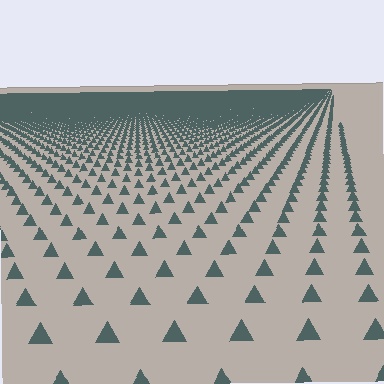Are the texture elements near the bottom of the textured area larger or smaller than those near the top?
Larger. Near the bottom, elements are closer to the viewer and appear at a bigger on-screen size.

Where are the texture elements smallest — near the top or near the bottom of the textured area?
Near the top.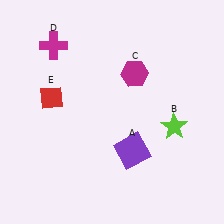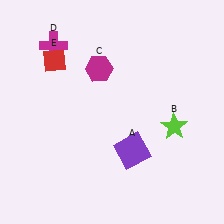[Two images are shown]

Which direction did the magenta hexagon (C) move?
The magenta hexagon (C) moved left.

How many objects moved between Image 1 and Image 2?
2 objects moved between the two images.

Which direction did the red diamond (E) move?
The red diamond (E) moved up.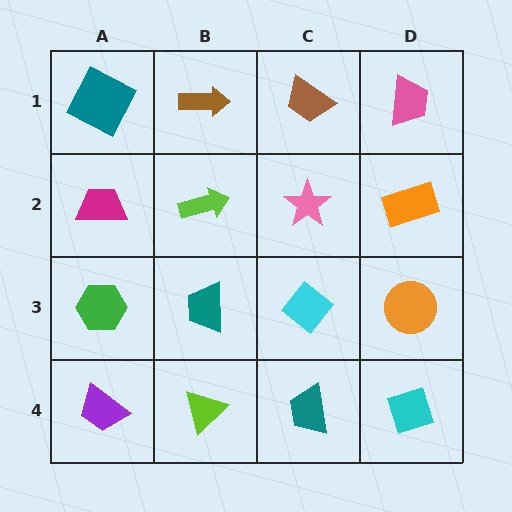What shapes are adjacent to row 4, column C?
A cyan diamond (row 3, column C), a lime triangle (row 4, column B), a cyan diamond (row 4, column D).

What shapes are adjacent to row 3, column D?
An orange rectangle (row 2, column D), a cyan diamond (row 4, column D), a cyan diamond (row 3, column C).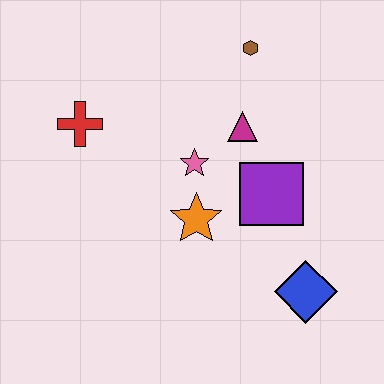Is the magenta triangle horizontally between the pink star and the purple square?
Yes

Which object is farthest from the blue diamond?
The red cross is farthest from the blue diamond.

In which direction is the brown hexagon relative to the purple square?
The brown hexagon is above the purple square.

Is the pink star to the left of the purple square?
Yes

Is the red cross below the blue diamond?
No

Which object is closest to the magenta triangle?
The pink star is closest to the magenta triangle.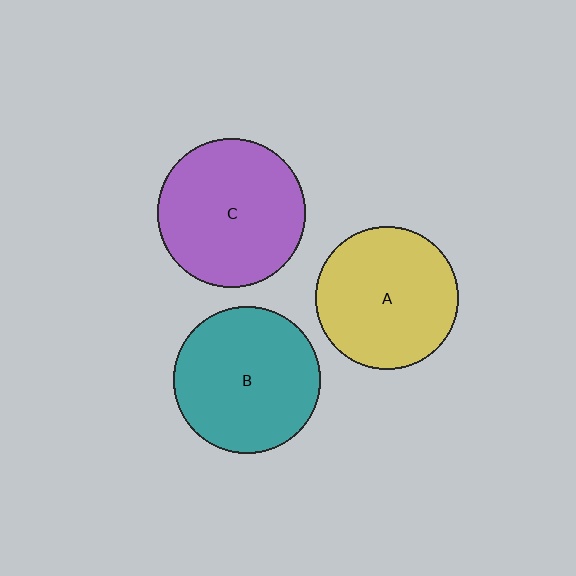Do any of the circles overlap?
No, none of the circles overlap.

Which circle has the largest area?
Circle C (purple).